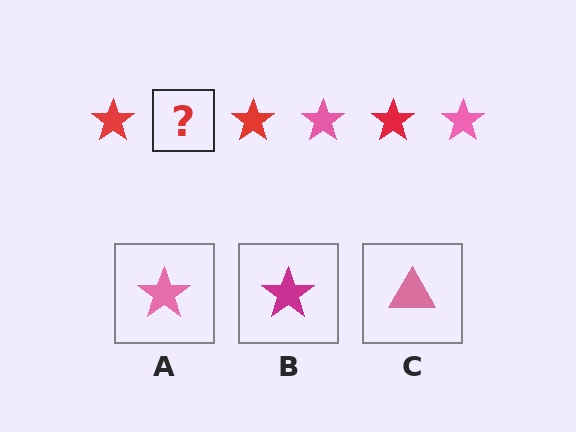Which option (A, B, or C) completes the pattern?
A.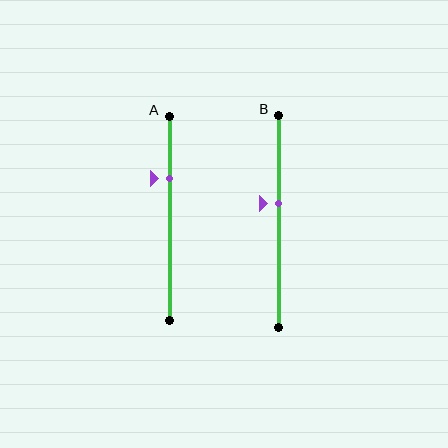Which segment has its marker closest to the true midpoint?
Segment B has its marker closest to the true midpoint.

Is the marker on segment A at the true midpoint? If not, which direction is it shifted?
No, the marker on segment A is shifted upward by about 20% of the segment length.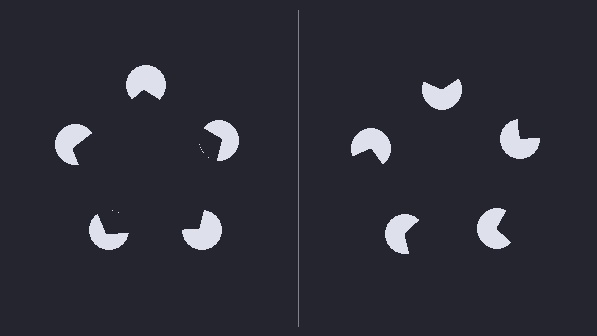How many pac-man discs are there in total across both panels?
10 — 5 on each side.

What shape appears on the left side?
An illusory pentagon.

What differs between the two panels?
The pac-man discs are positioned identically on both sides; only the wedge orientations differ. On the left they align to a pentagon; on the right they are misaligned.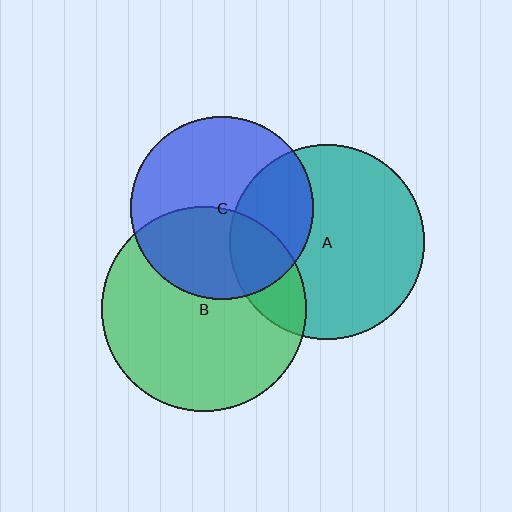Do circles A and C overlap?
Yes.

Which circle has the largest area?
Circle B (green).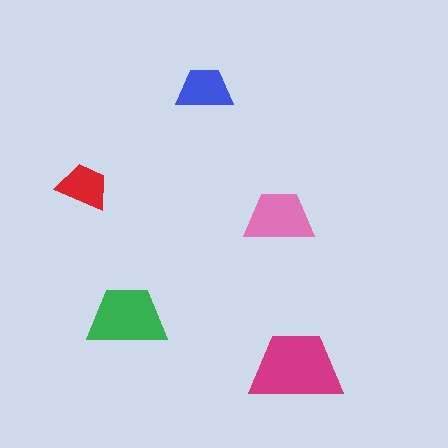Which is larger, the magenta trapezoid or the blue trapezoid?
The magenta one.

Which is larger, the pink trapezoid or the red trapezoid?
The pink one.